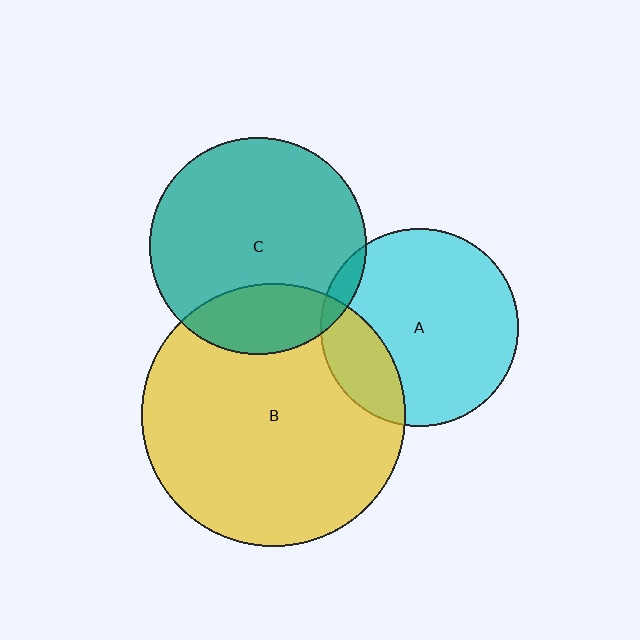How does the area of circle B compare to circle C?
Approximately 1.5 times.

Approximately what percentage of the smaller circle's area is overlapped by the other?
Approximately 20%.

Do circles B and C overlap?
Yes.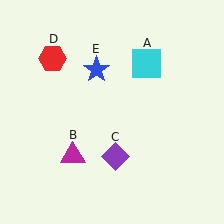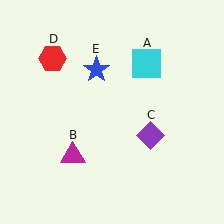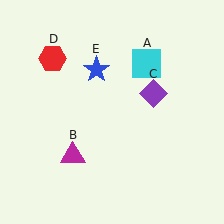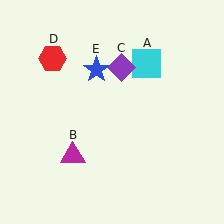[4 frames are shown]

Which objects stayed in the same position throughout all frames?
Cyan square (object A) and magenta triangle (object B) and red hexagon (object D) and blue star (object E) remained stationary.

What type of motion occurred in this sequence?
The purple diamond (object C) rotated counterclockwise around the center of the scene.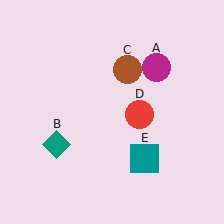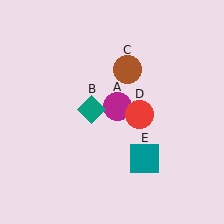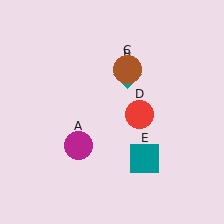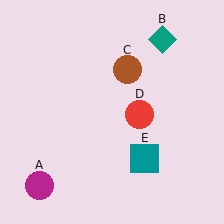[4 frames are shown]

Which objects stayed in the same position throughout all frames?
Brown circle (object C) and red circle (object D) and teal square (object E) remained stationary.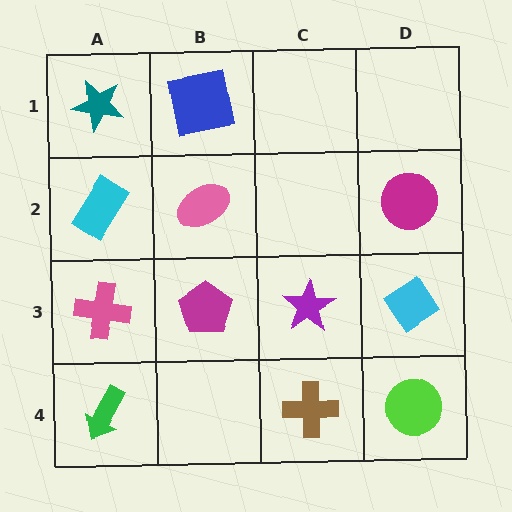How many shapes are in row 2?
3 shapes.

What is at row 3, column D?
A cyan diamond.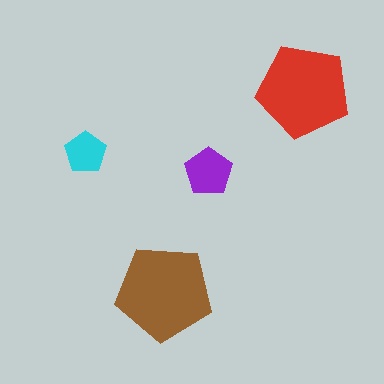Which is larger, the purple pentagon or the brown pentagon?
The brown one.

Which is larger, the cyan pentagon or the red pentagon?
The red one.